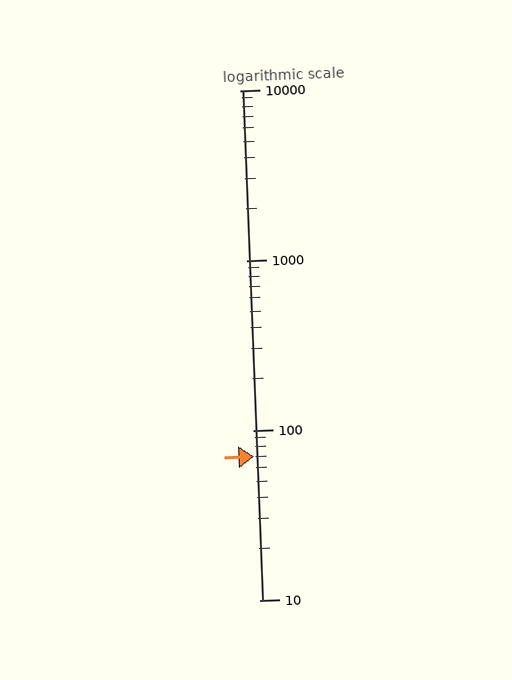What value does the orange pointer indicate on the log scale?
The pointer indicates approximately 70.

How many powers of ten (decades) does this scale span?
The scale spans 3 decades, from 10 to 10000.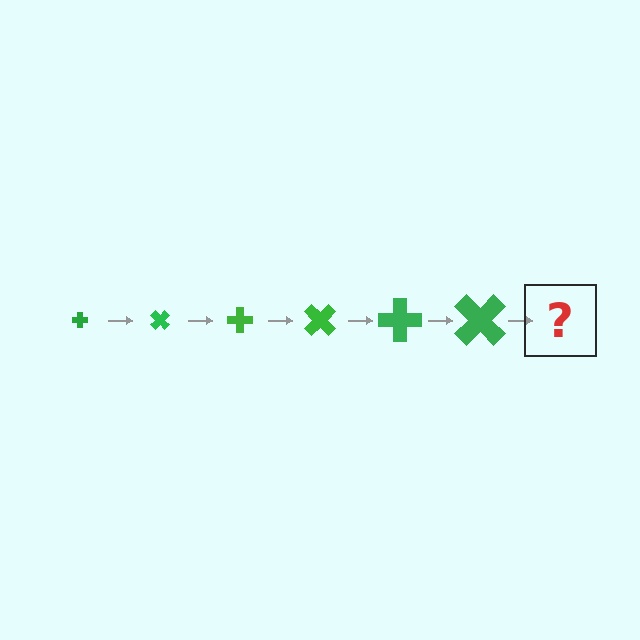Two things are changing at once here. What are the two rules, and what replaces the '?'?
The two rules are that the cross grows larger each step and it rotates 45 degrees each step. The '?' should be a cross, larger than the previous one and rotated 270 degrees from the start.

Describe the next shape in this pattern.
It should be a cross, larger than the previous one and rotated 270 degrees from the start.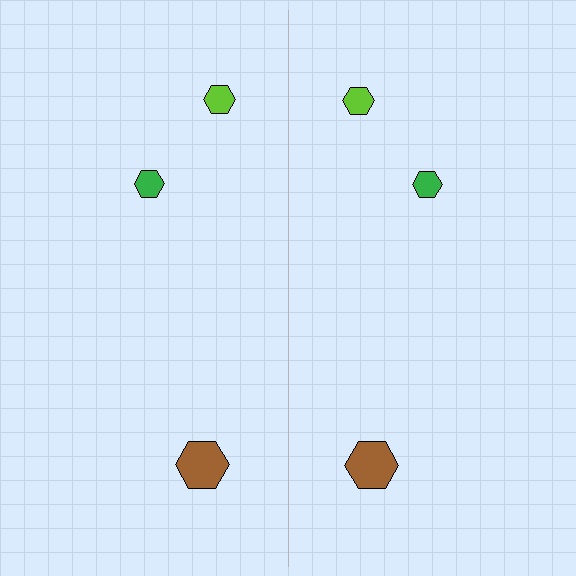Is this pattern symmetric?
Yes, this pattern has bilateral (reflection) symmetry.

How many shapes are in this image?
There are 6 shapes in this image.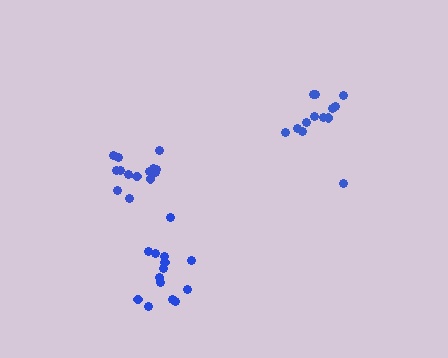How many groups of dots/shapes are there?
There are 3 groups.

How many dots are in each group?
Group 1: 13 dots, Group 2: 14 dots, Group 3: 14 dots (41 total).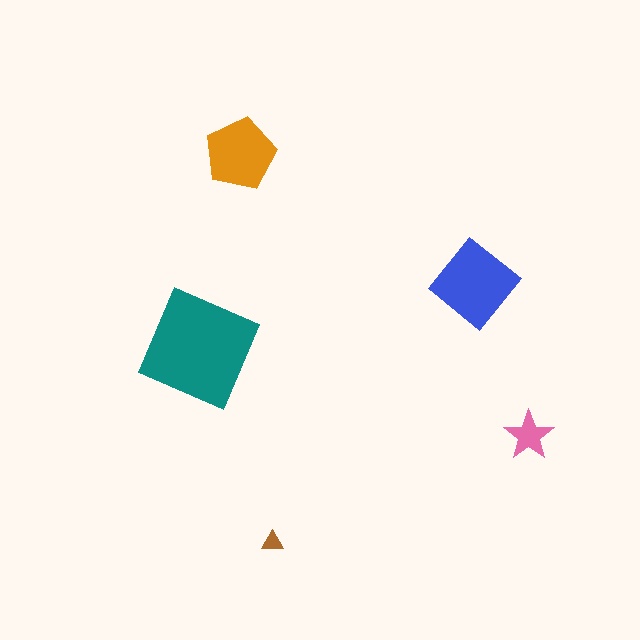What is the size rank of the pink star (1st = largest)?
4th.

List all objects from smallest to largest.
The brown triangle, the pink star, the orange pentagon, the blue diamond, the teal square.